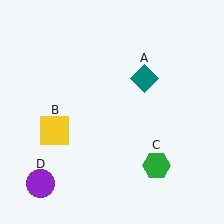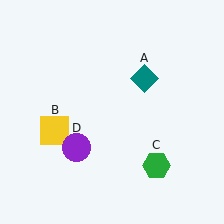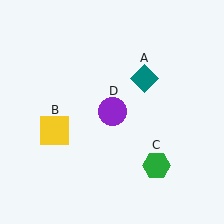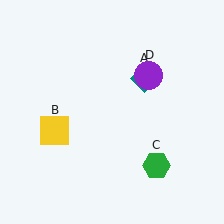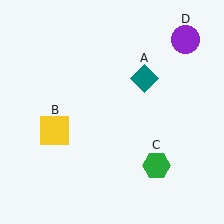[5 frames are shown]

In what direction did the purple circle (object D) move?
The purple circle (object D) moved up and to the right.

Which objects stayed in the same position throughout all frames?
Teal diamond (object A) and yellow square (object B) and green hexagon (object C) remained stationary.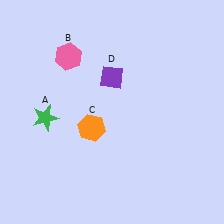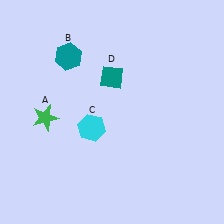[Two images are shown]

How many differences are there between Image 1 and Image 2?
There are 3 differences between the two images.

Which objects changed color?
B changed from pink to teal. C changed from orange to cyan. D changed from purple to teal.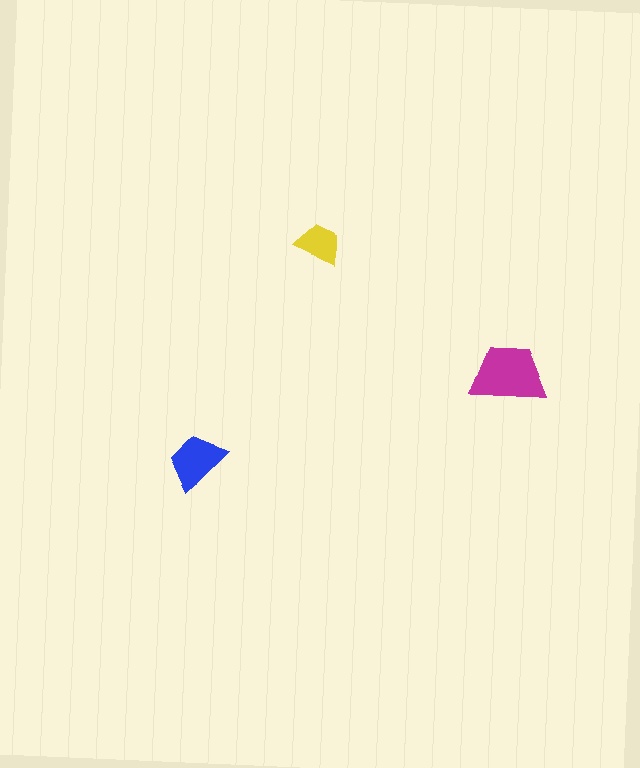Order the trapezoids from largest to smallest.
the magenta one, the blue one, the yellow one.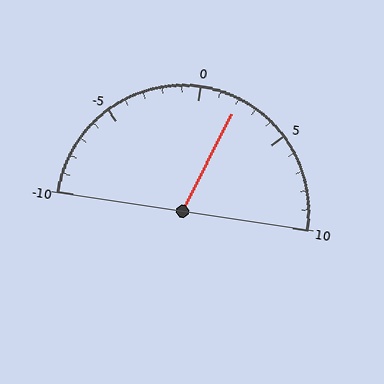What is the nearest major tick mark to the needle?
The nearest major tick mark is 0.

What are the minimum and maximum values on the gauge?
The gauge ranges from -10 to 10.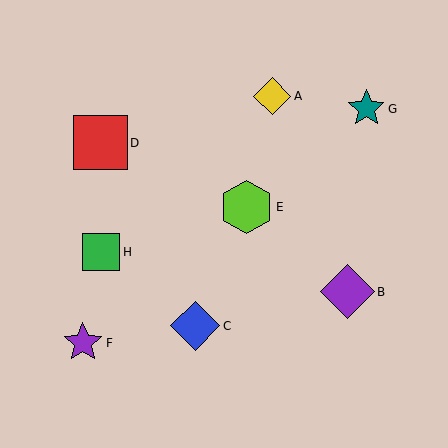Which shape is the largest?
The red square (labeled D) is the largest.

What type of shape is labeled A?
Shape A is a yellow diamond.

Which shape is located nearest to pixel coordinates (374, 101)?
The teal star (labeled G) at (366, 109) is nearest to that location.